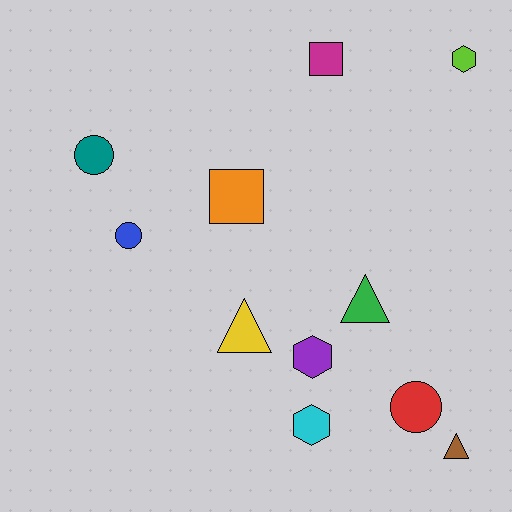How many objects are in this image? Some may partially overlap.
There are 11 objects.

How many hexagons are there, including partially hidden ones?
There are 3 hexagons.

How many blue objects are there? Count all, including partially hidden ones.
There is 1 blue object.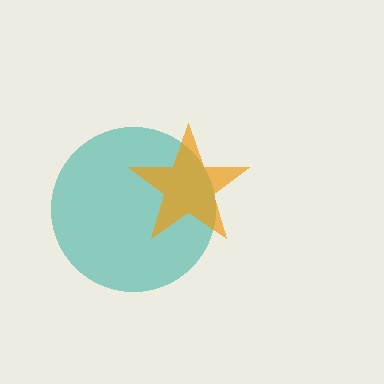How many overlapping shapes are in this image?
There are 2 overlapping shapes in the image.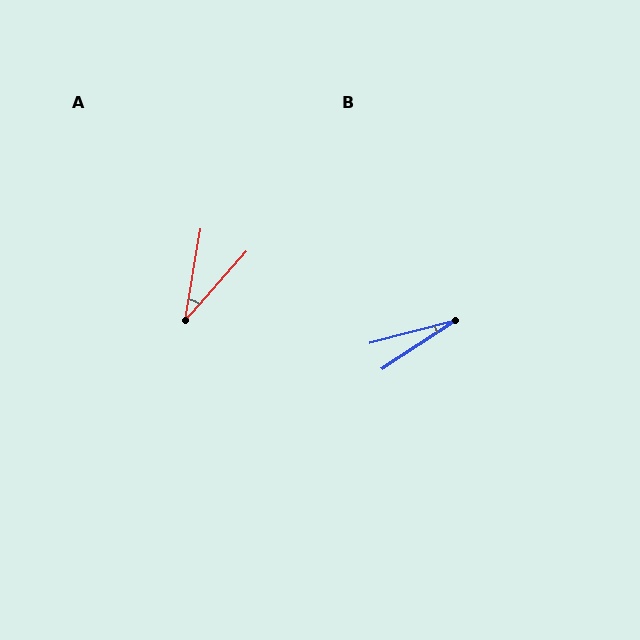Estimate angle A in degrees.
Approximately 32 degrees.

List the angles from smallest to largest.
B (19°), A (32°).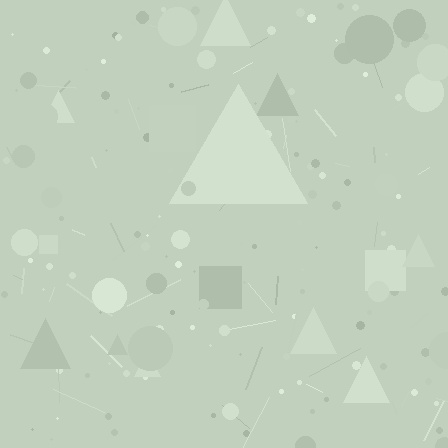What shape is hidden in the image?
A triangle is hidden in the image.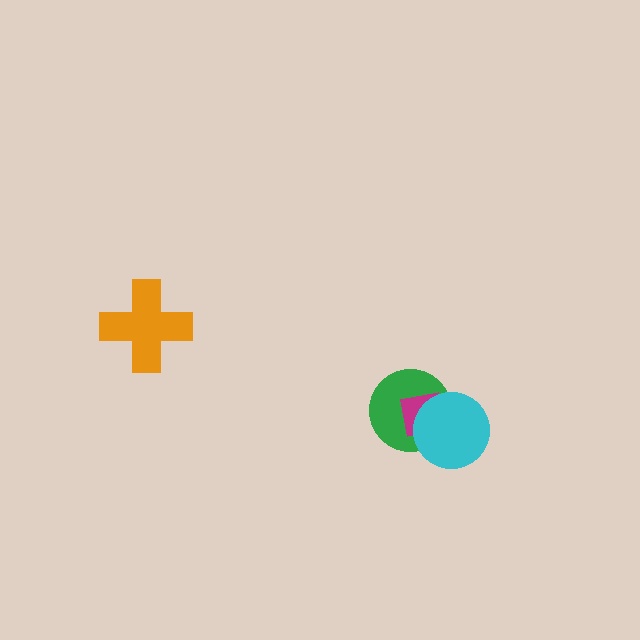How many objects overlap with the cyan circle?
2 objects overlap with the cyan circle.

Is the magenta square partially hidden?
Yes, it is partially covered by another shape.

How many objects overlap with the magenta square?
2 objects overlap with the magenta square.